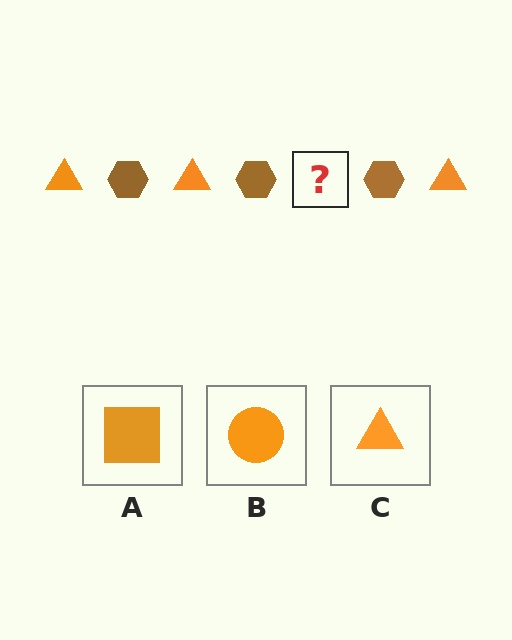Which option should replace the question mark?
Option C.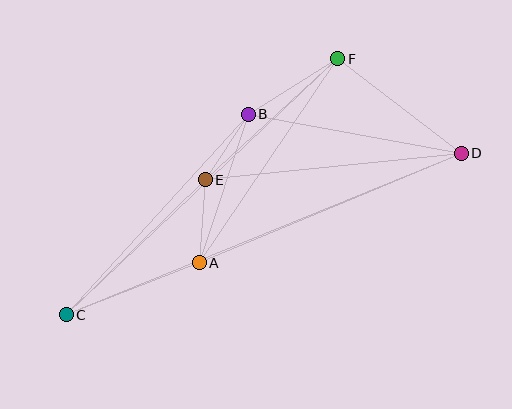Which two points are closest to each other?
Points B and E are closest to each other.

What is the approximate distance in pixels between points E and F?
The distance between E and F is approximately 179 pixels.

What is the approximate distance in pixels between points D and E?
The distance between D and E is approximately 258 pixels.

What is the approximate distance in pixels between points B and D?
The distance between B and D is approximately 216 pixels.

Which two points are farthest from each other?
Points C and D are farthest from each other.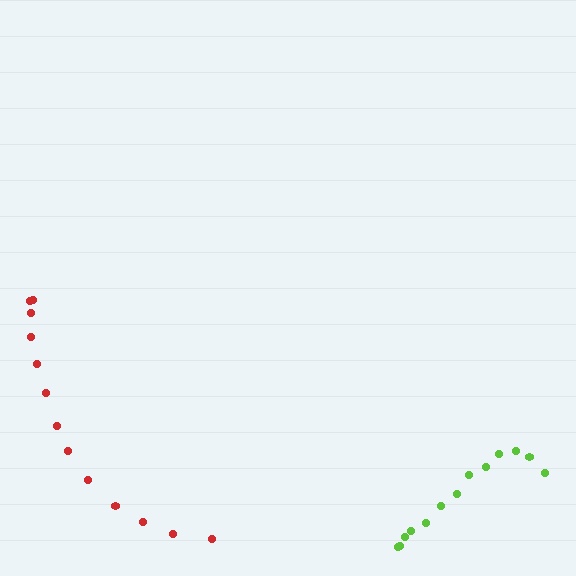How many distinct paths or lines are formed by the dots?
There are 2 distinct paths.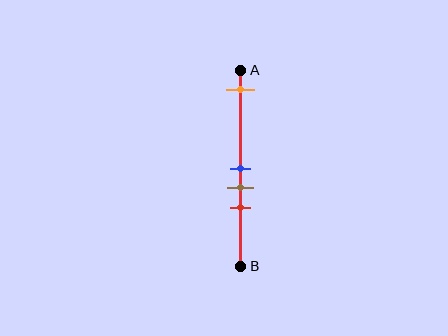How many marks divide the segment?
There are 4 marks dividing the segment.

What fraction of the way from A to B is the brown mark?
The brown mark is approximately 60% (0.6) of the way from A to B.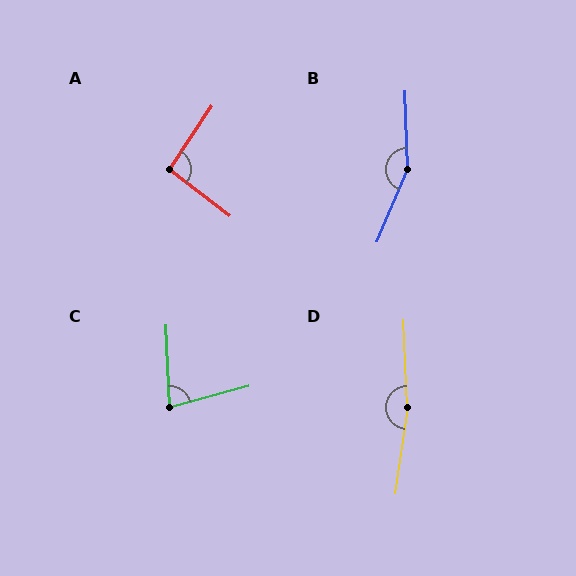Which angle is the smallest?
C, at approximately 77 degrees.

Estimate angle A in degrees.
Approximately 93 degrees.